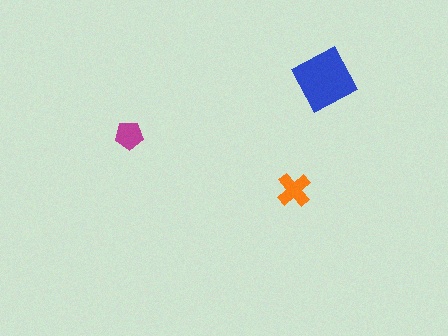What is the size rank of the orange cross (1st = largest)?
2nd.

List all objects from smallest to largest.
The magenta pentagon, the orange cross, the blue square.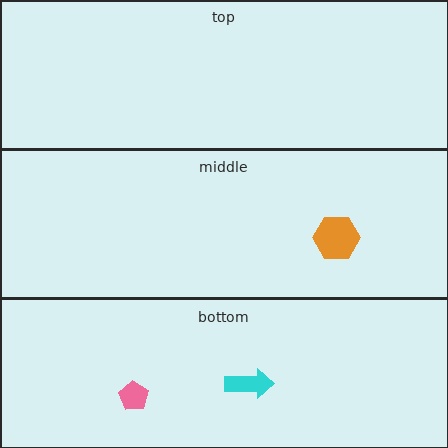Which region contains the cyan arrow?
The bottom region.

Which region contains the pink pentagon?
The bottom region.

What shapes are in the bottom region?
The cyan arrow, the pink pentagon.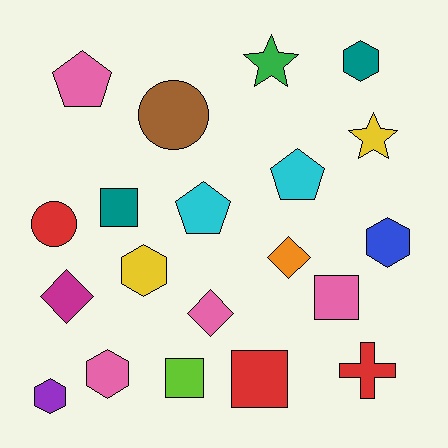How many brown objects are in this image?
There is 1 brown object.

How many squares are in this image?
There are 4 squares.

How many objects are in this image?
There are 20 objects.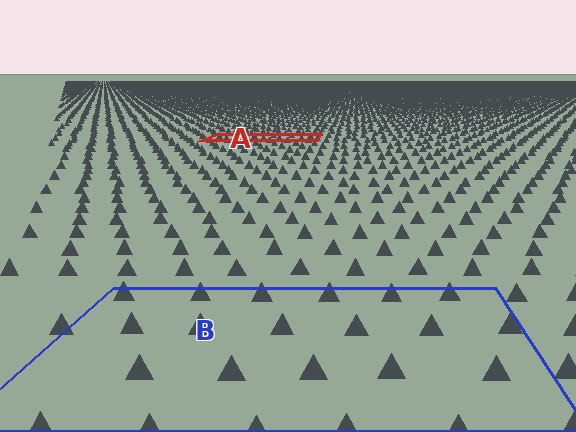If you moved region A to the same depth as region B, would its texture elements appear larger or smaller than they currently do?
They would appear larger. At a closer depth, the same texture elements are projected at a bigger on-screen size.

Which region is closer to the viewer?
Region B is closer. The texture elements there are larger and more spread out.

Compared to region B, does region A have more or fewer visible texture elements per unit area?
Region A has more texture elements per unit area — they are packed more densely because it is farther away.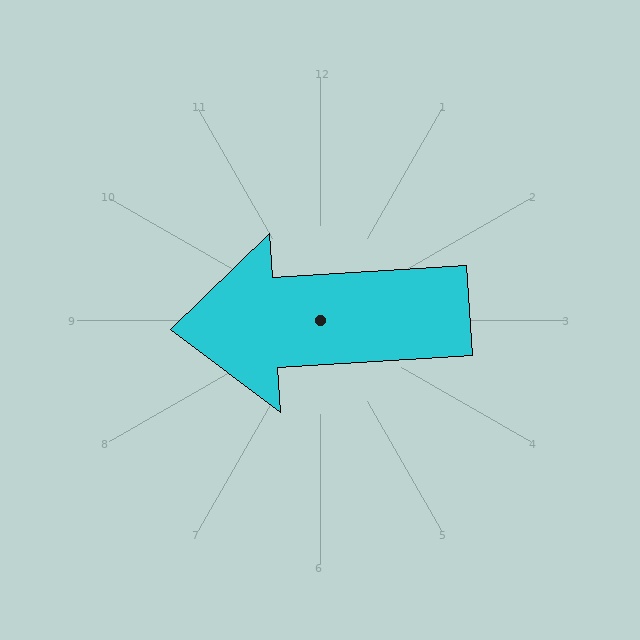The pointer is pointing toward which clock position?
Roughly 9 o'clock.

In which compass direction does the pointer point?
West.